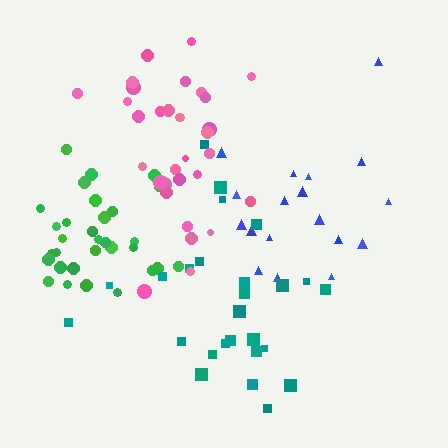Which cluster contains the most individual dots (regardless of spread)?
Pink (32).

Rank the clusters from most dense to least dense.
green, pink, blue, teal.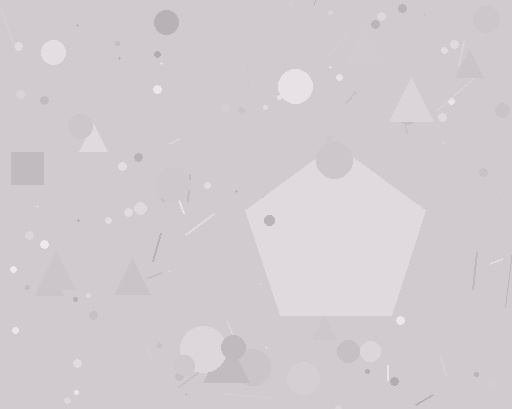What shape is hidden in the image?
A pentagon is hidden in the image.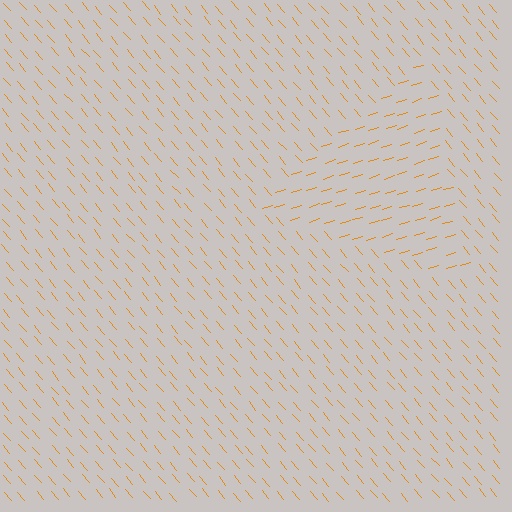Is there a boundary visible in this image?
Yes, there is a texture boundary formed by a change in line orientation.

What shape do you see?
I see a triangle.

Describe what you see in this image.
The image is filled with small orange line segments. A triangle region in the image has lines oriented differently from the surrounding lines, creating a visible texture boundary.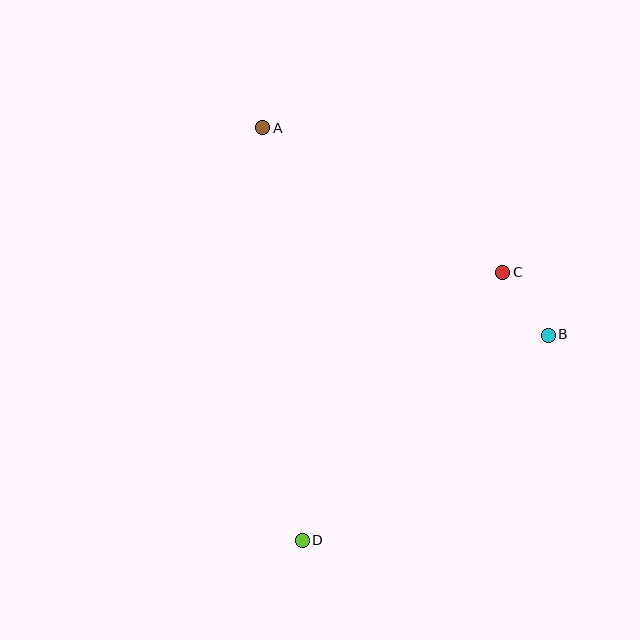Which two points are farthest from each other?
Points A and D are farthest from each other.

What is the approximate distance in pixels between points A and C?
The distance between A and C is approximately 279 pixels.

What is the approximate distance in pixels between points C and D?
The distance between C and D is approximately 335 pixels.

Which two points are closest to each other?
Points B and C are closest to each other.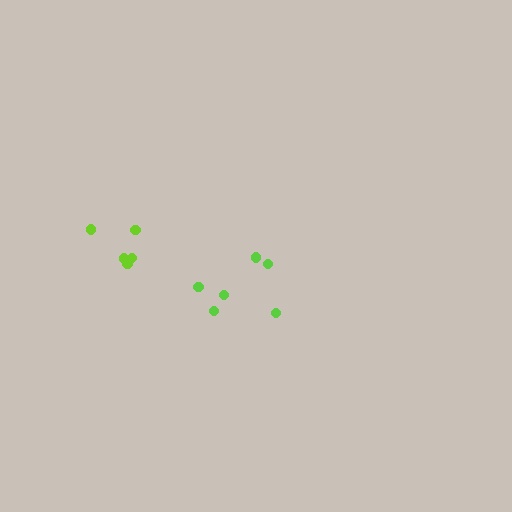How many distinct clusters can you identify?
There are 2 distinct clusters.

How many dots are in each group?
Group 1: 5 dots, Group 2: 6 dots (11 total).